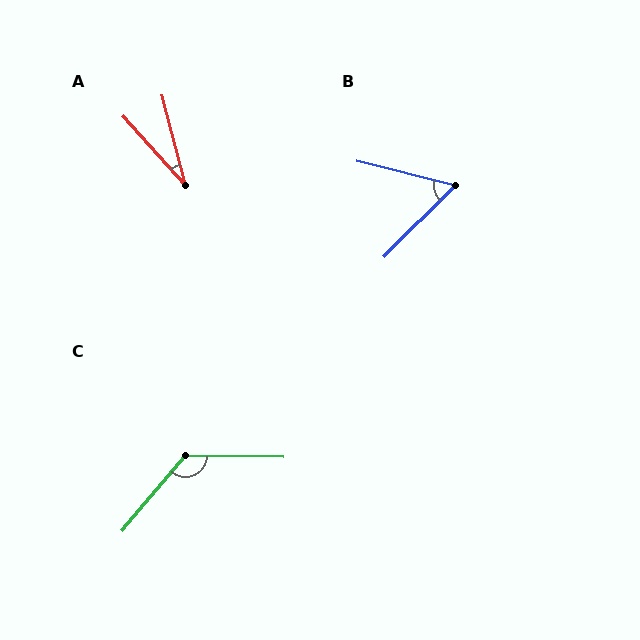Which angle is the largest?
C, at approximately 129 degrees.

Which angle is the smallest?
A, at approximately 27 degrees.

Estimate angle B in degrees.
Approximately 59 degrees.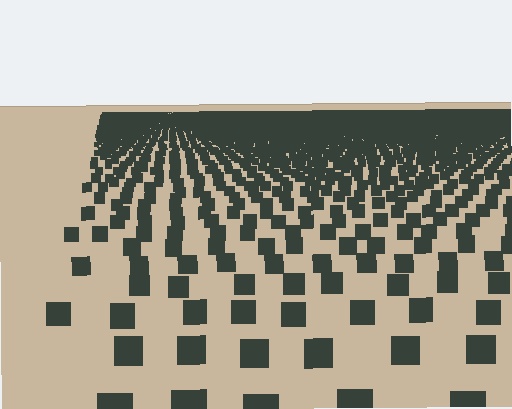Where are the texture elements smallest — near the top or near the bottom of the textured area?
Near the top.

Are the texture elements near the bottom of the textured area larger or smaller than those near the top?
Larger. Near the bottom, elements are closer to the viewer and appear at a bigger on-screen size.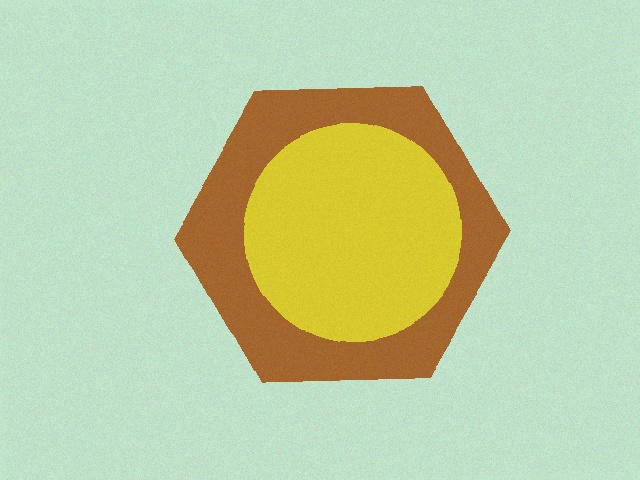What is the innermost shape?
The yellow circle.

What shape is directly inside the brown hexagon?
The yellow circle.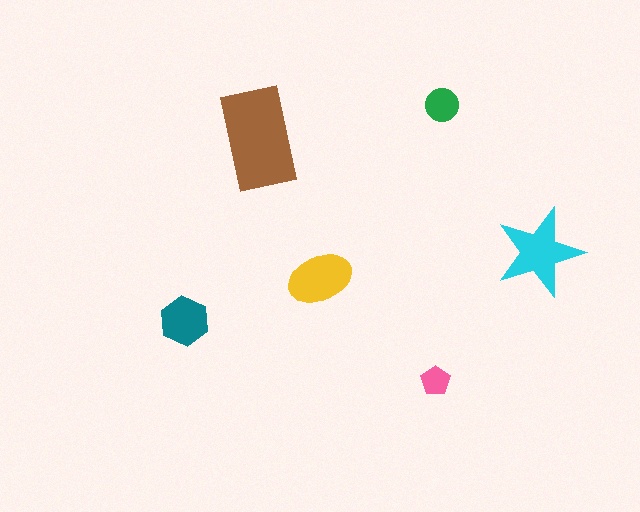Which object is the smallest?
The pink pentagon.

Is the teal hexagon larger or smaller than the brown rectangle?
Smaller.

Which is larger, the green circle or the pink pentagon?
The green circle.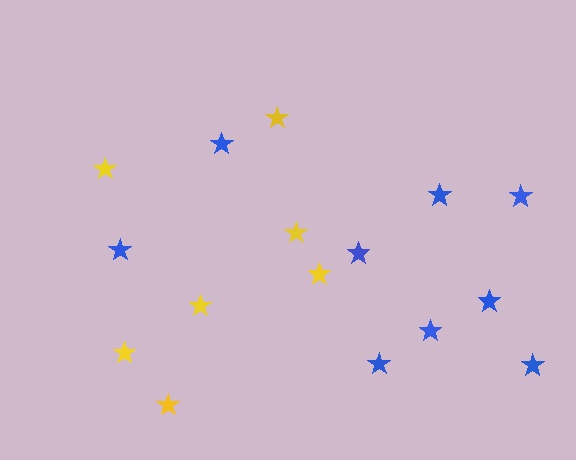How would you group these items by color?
There are 2 groups: one group of blue stars (9) and one group of yellow stars (7).